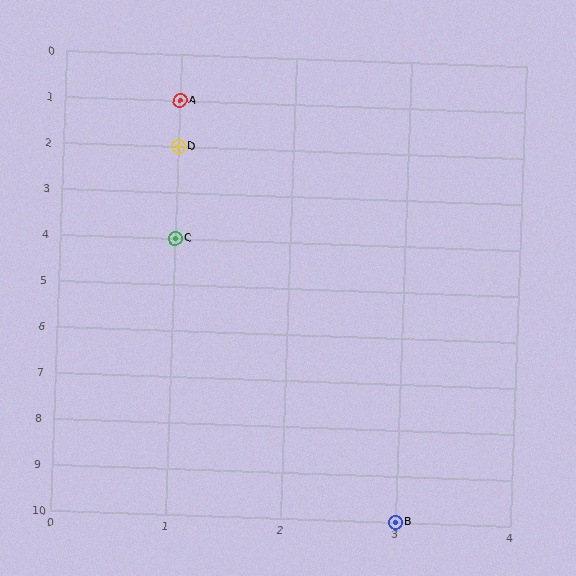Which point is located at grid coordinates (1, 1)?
Point A is at (1, 1).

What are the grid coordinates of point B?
Point B is at grid coordinates (3, 10).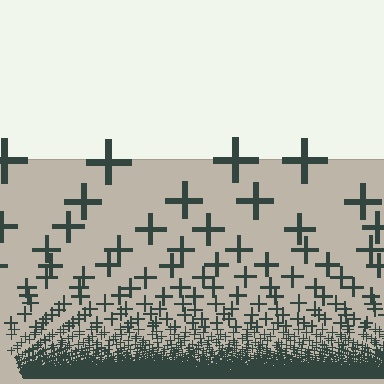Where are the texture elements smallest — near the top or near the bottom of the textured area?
Near the bottom.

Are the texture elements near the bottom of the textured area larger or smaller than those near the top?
Smaller. The gradient is inverted — elements near the bottom are smaller and denser.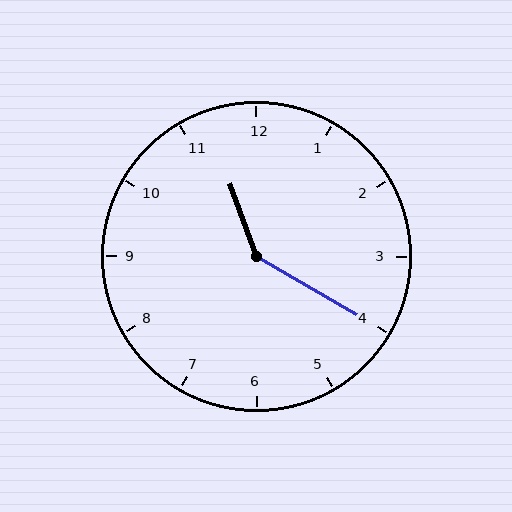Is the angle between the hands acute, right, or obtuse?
It is obtuse.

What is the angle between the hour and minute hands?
Approximately 140 degrees.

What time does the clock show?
11:20.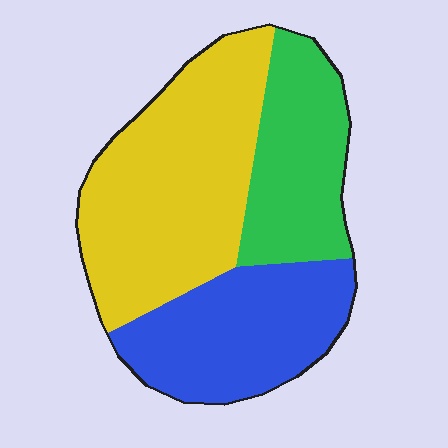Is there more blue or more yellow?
Yellow.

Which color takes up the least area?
Green, at roughly 25%.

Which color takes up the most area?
Yellow, at roughly 45%.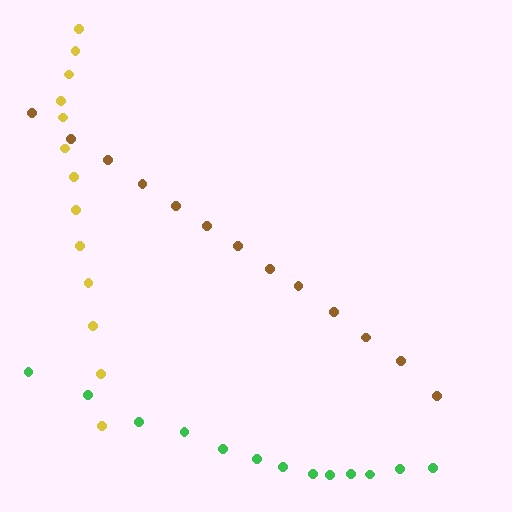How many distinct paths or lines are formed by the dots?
There are 3 distinct paths.